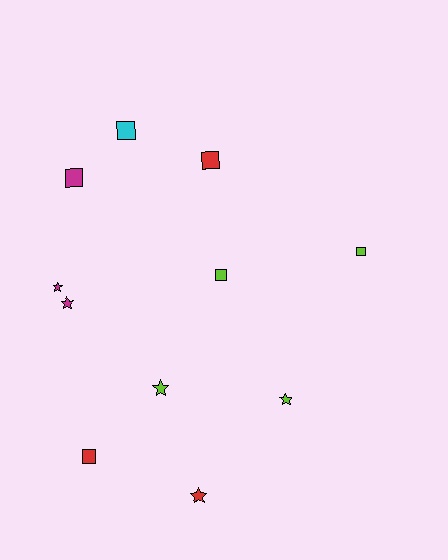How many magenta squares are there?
There is 1 magenta square.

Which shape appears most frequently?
Square, with 6 objects.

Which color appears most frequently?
Lime, with 4 objects.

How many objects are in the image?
There are 11 objects.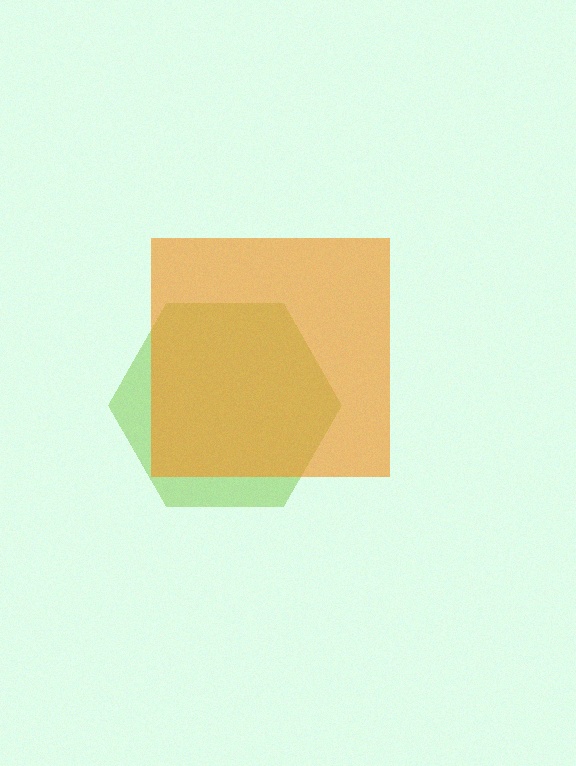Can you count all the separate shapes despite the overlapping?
Yes, there are 2 separate shapes.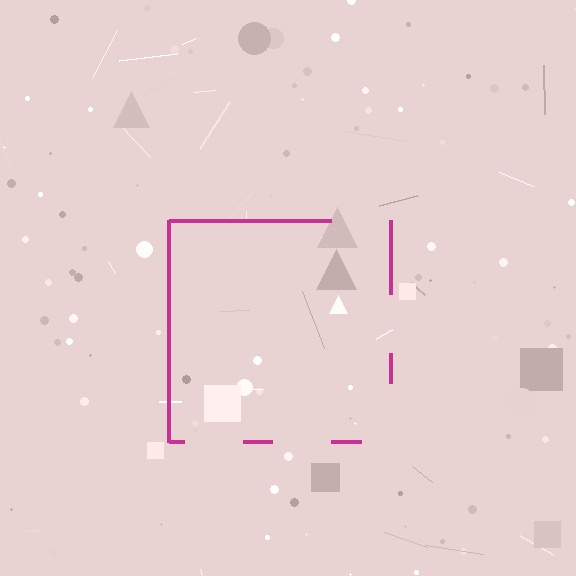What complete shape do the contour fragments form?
The contour fragments form a square.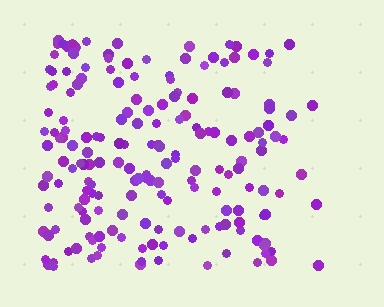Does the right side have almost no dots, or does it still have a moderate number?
Still a moderate number, just noticeably fewer than the left.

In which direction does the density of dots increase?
From right to left, with the left side densest.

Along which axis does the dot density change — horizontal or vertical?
Horizontal.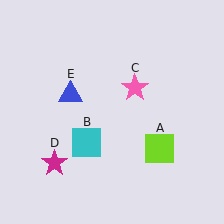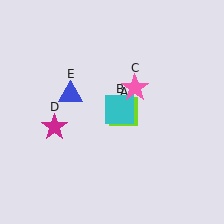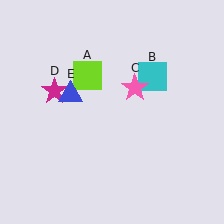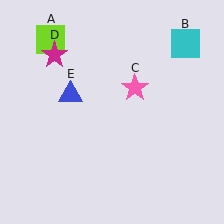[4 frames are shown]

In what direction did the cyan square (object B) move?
The cyan square (object B) moved up and to the right.